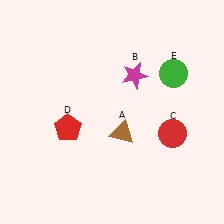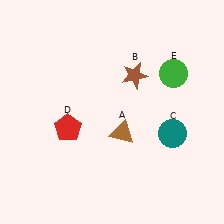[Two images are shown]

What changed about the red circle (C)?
In Image 1, C is red. In Image 2, it changed to teal.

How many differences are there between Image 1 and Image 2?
There are 2 differences between the two images.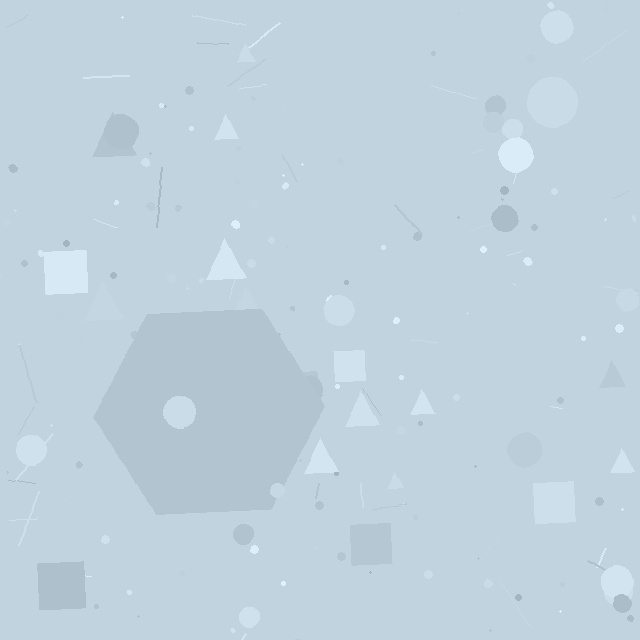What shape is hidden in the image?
A hexagon is hidden in the image.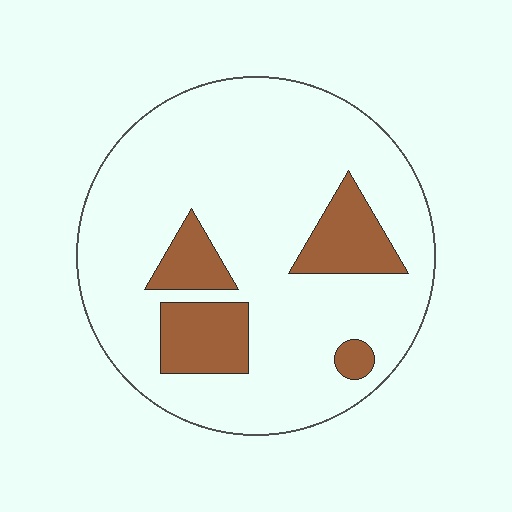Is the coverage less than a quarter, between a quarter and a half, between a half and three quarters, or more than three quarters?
Less than a quarter.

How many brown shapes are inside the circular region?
4.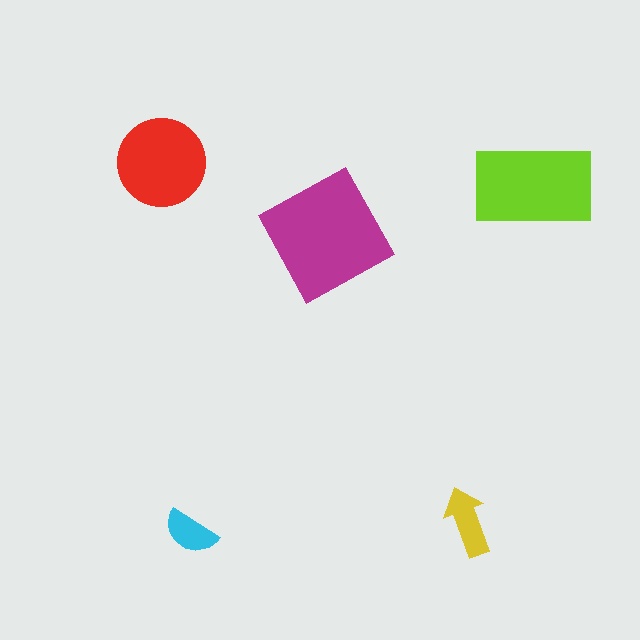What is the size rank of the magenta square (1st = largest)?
1st.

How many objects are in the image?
There are 5 objects in the image.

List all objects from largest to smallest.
The magenta square, the lime rectangle, the red circle, the yellow arrow, the cyan semicircle.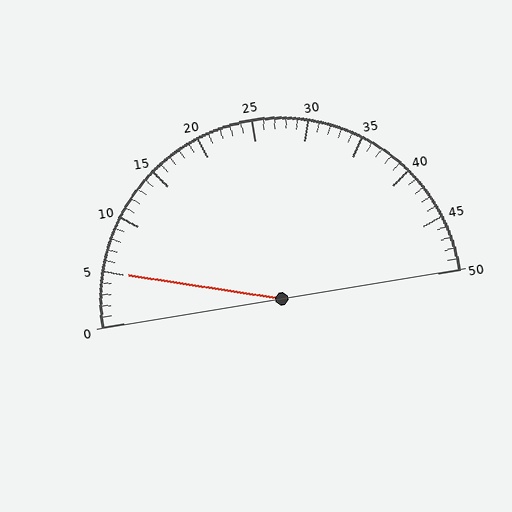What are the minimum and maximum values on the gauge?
The gauge ranges from 0 to 50.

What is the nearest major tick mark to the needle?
The nearest major tick mark is 5.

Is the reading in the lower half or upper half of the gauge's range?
The reading is in the lower half of the range (0 to 50).